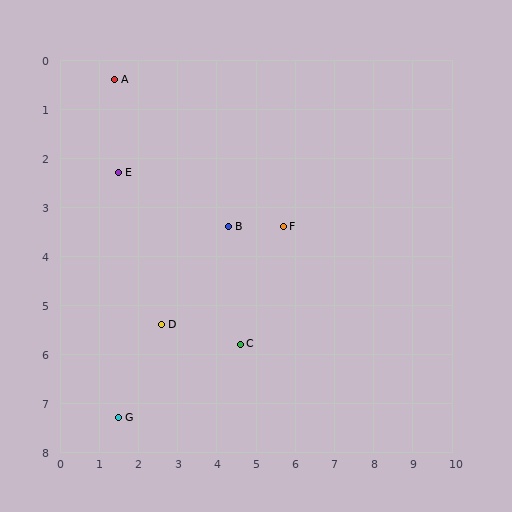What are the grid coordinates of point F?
Point F is at approximately (5.7, 3.4).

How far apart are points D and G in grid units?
Points D and G are about 2.2 grid units apart.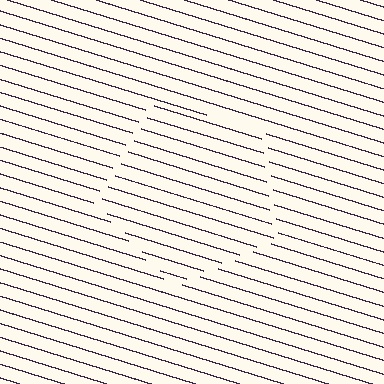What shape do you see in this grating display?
An illusory pentagon. The interior of the shape contains the same grating, shifted by half a period — the contour is defined by the phase discontinuity where line-ends from the inner and outer gratings abut.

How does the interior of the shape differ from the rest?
The interior of the shape contains the same grating, shifted by half a period — the contour is defined by the phase discontinuity where line-ends from the inner and outer gratings abut.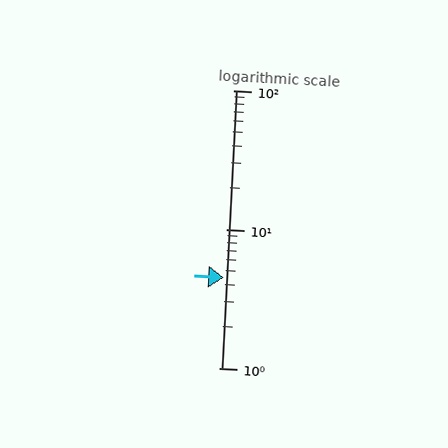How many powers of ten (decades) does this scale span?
The scale spans 2 decades, from 1 to 100.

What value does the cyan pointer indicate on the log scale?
The pointer indicates approximately 4.5.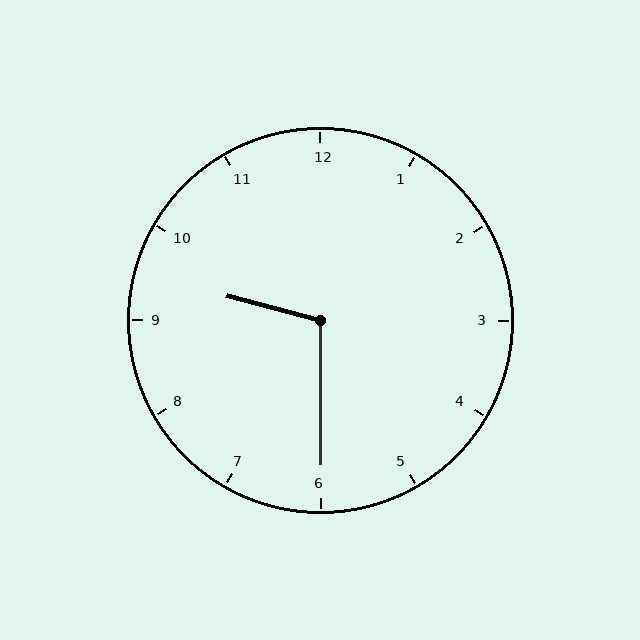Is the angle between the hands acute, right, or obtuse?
It is obtuse.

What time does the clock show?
9:30.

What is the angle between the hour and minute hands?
Approximately 105 degrees.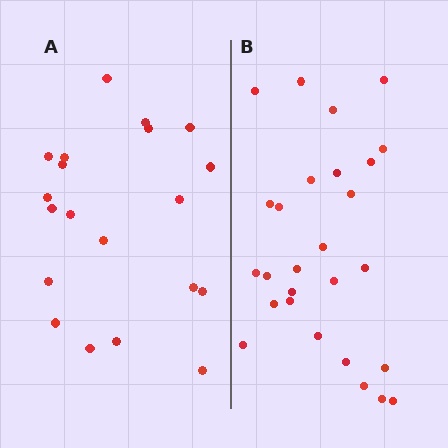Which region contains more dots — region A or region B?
Region B (the right region) has more dots.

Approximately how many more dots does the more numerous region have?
Region B has roughly 8 or so more dots than region A.